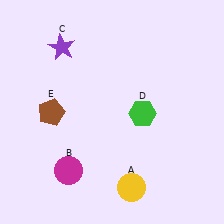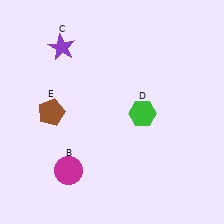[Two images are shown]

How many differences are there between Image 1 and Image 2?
There is 1 difference between the two images.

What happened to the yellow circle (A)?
The yellow circle (A) was removed in Image 2. It was in the bottom-right area of Image 1.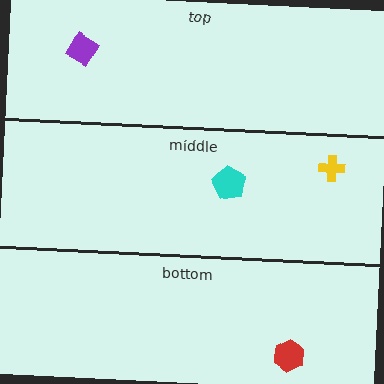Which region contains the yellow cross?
The middle region.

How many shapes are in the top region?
1.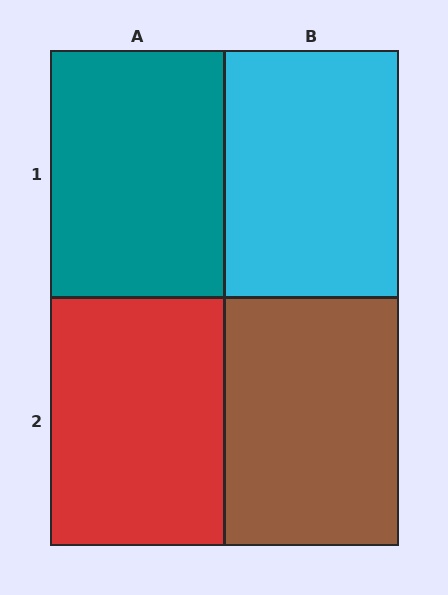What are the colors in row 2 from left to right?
Red, brown.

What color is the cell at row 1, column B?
Cyan.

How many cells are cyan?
1 cell is cyan.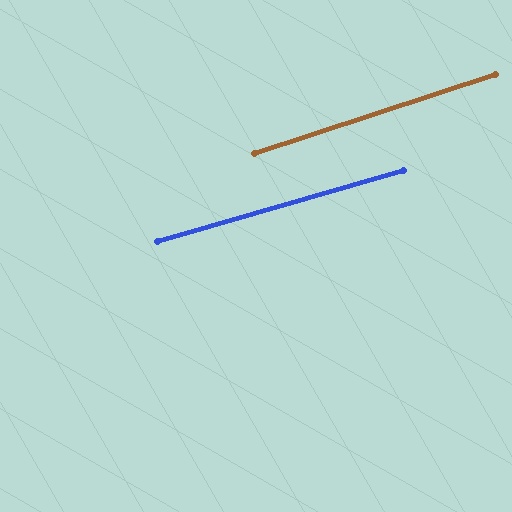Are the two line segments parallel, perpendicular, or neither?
Parallel — their directions differ by only 1.9°.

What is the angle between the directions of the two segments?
Approximately 2 degrees.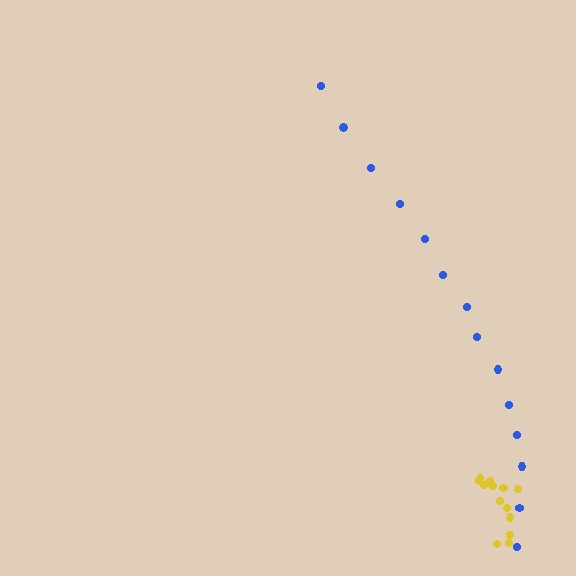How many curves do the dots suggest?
There are 2 distinct paths.